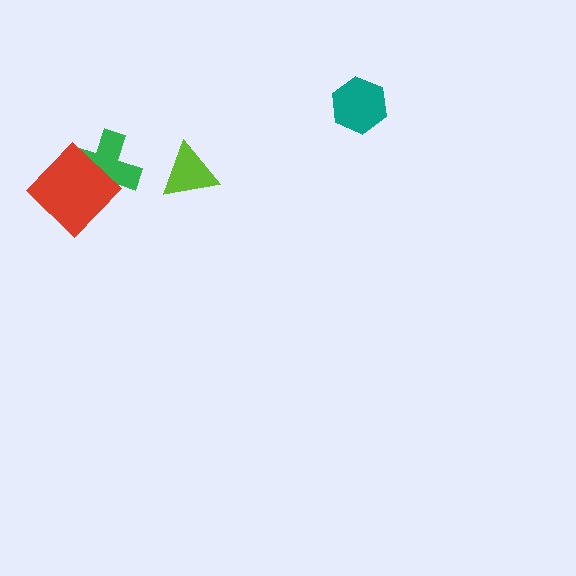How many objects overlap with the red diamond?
1 object overlaps with the red diamond.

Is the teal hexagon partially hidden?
No, no other shape covers it.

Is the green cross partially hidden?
Yes, it is partially covered by another shape.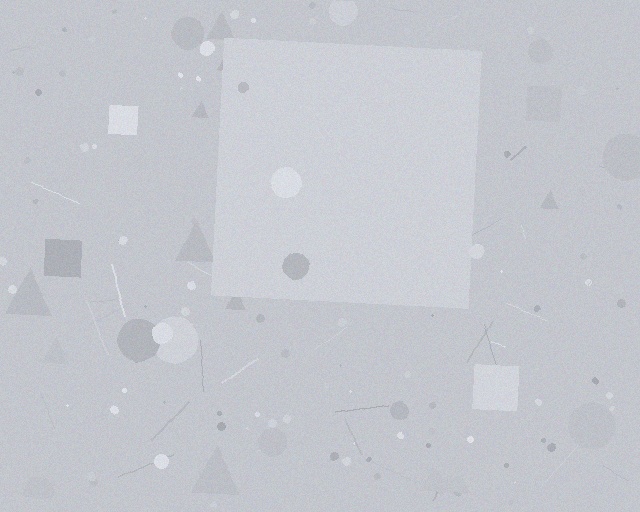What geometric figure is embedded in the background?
A square is embedded in the background.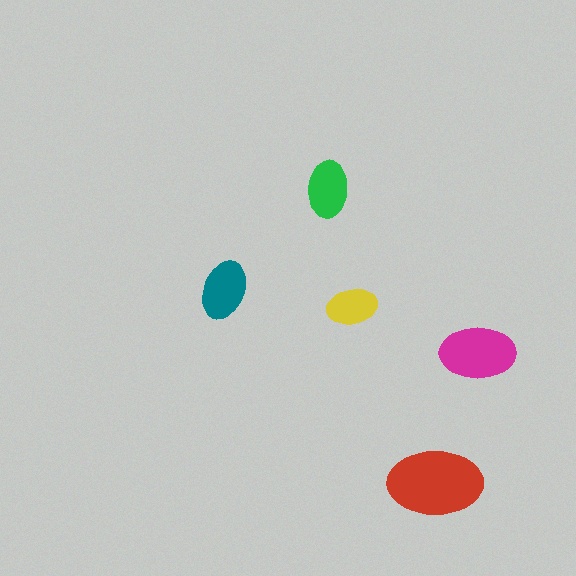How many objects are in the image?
There are 5 objects in the image.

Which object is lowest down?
The red ellipse is bottommost.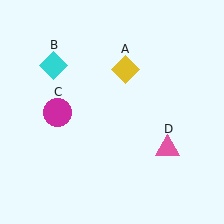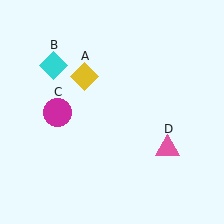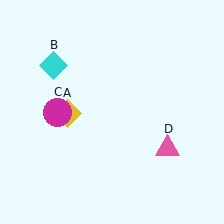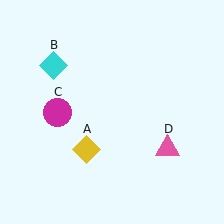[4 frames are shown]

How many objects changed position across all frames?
1 object changed position: yellow diamond (object A).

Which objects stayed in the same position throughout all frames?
Cyan diamond (object B) and magenta circle (object C) and pink triangle (object D) remained stationary.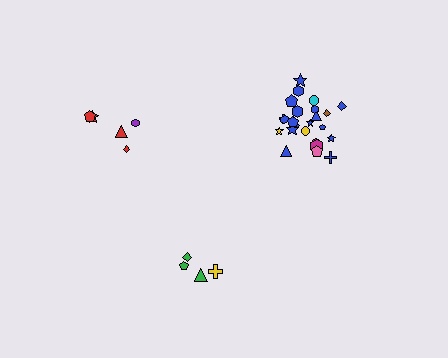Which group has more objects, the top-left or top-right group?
The top-right group.